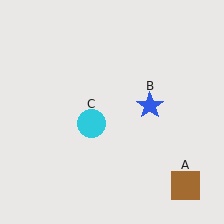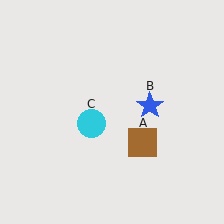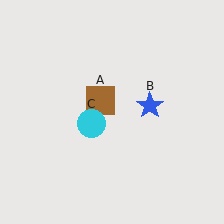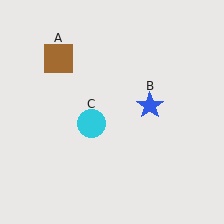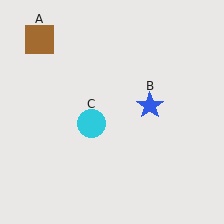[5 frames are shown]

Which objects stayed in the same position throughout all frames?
Blue star (object B) and cyan circle (object C) remained stationary.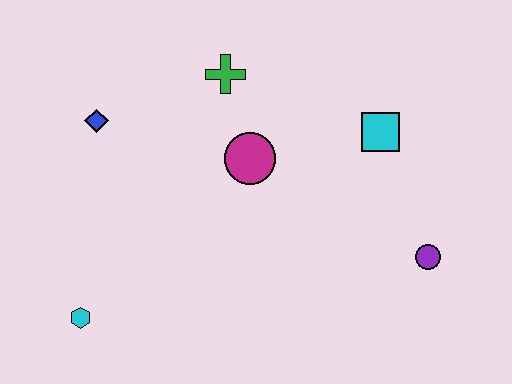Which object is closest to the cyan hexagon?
The blue diamond is closest to the cyan hexagon.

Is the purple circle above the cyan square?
No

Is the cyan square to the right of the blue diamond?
Yes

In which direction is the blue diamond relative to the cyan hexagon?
The blue diamond is above the cyan hexagon.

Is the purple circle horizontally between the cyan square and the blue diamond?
No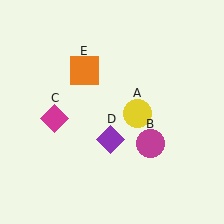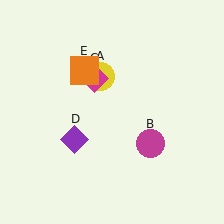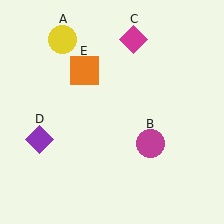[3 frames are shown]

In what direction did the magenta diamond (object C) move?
The magenta diamond (object C) moved up and to the right.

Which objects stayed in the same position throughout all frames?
Magenta circle (object B) and orange square (object E) remained stationary.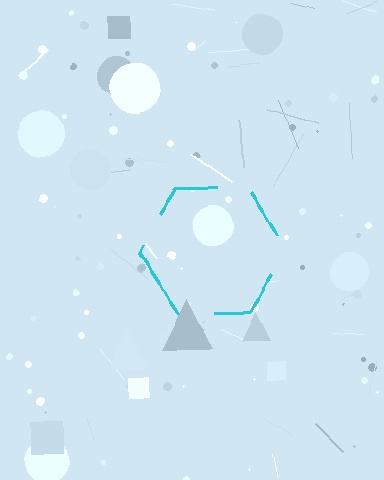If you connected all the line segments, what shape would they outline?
They would outline a hexagon.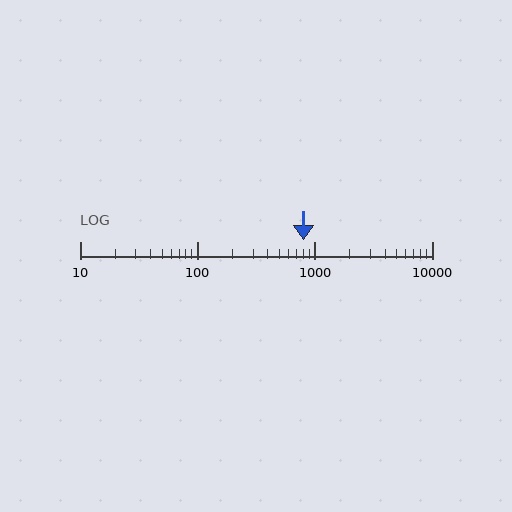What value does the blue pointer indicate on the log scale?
The pointer indicates approximately 800.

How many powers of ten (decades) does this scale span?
The scale spans 3 decades, from 10 to 10000.